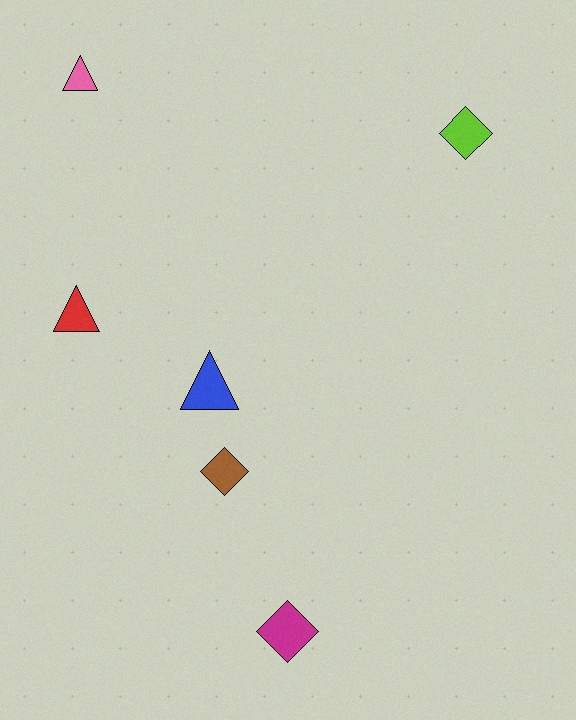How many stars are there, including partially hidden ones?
There are no stars.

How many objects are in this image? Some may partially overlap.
There are 6 objects.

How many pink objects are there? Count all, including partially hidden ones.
There is 1 pink object.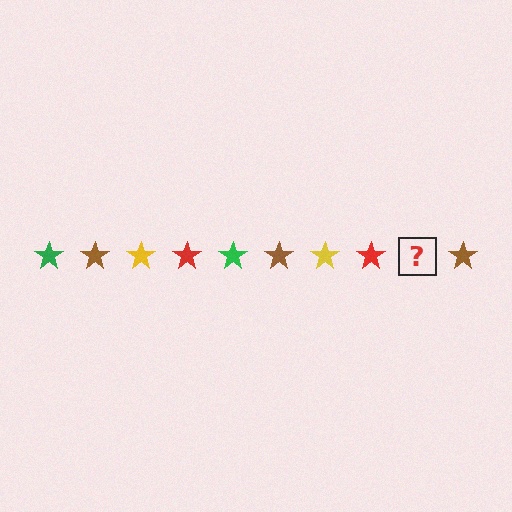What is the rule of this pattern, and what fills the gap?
The rule is that the pattern cycles through green, brown, yellow, red stars. The gap should be filled with a green star.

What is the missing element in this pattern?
The missing element is a green star.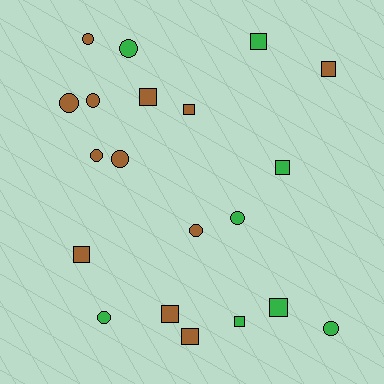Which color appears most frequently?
Brown, with 12 objects.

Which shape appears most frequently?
Circle, with 10 objects.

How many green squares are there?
There are 4 green squares.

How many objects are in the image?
There are 20 objects.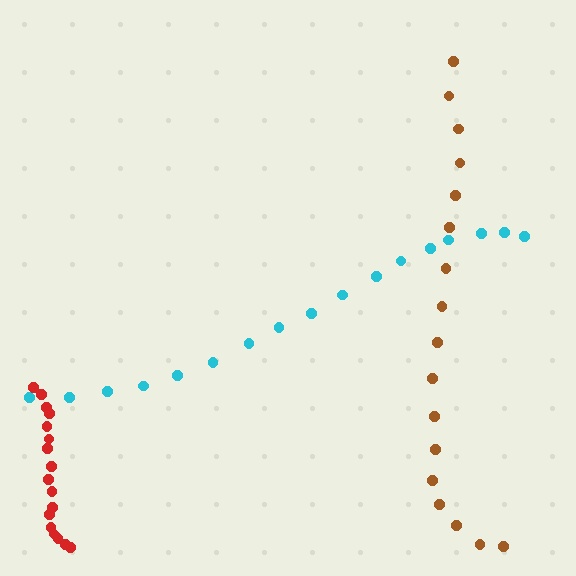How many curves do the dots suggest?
There are 3 distinct paths.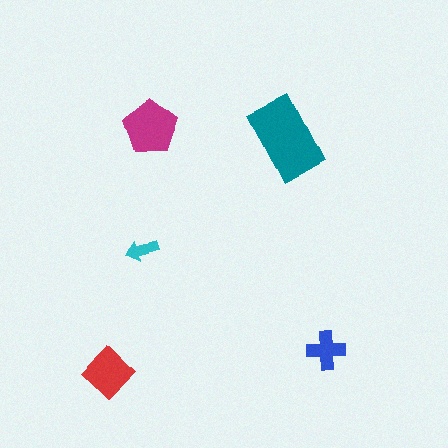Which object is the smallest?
The cyan arrow.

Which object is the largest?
The teal rectangle.